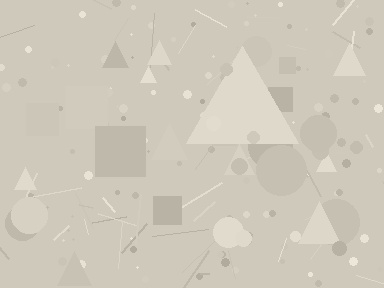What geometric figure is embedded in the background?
A triangle is embedded in the background.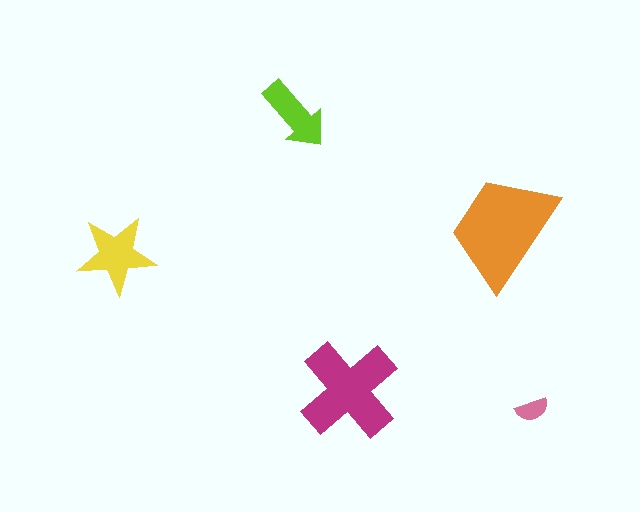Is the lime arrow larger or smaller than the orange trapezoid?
Smaller.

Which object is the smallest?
The pink semicircle.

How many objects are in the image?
There are 5 objects in the image.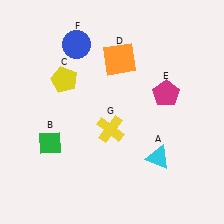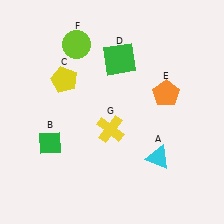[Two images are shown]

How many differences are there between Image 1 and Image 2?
There are 3 differences between the two images.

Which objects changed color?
D changed from orange to green. E changed from magenta to orange. F changed from blue to lime.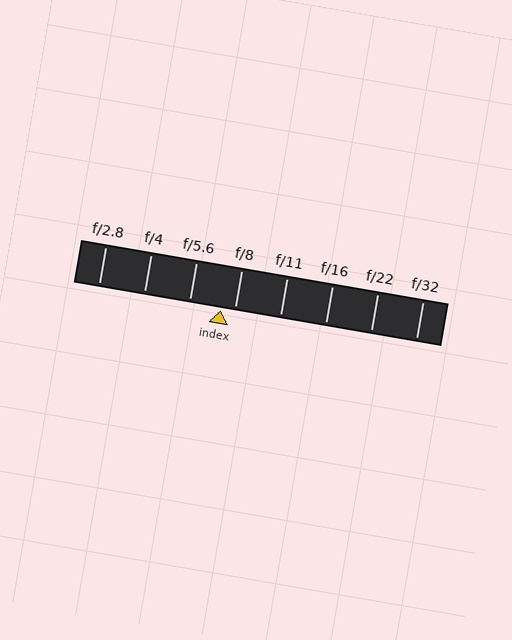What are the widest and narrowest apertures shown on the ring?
The widest aperture shown is f/2.8 and the narrowest is f/32.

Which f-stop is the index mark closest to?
The index mark is closest to f/8.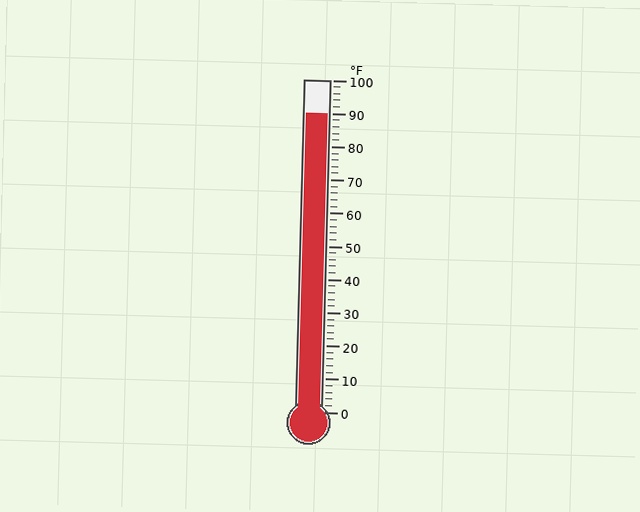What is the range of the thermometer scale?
The thermometer scale ranges from 0°F to 100°F.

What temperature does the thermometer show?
The thermometer shows approximately 90°F.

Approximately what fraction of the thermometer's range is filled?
The thermometer is filled to approximately 90% of its range.